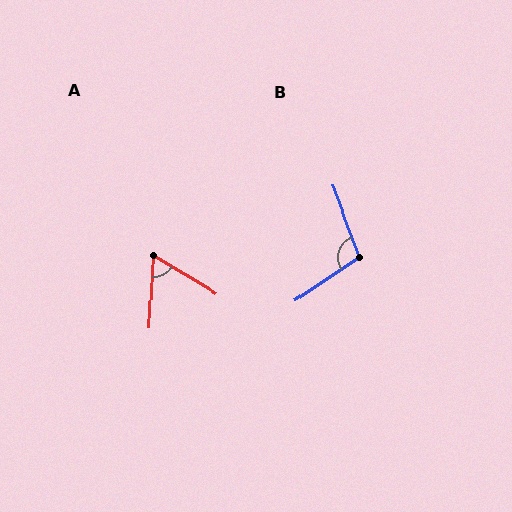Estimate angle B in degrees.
Approximately 104 degrees.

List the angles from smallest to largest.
A (62°), B (104°).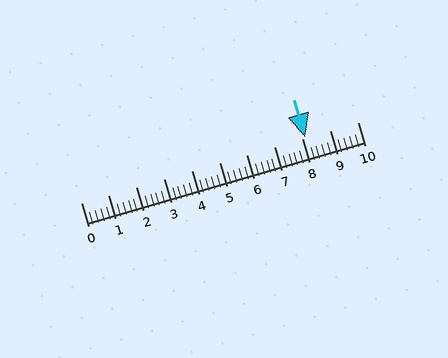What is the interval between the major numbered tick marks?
The major tick marks are spaced 1 units apart.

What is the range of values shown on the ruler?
The ruler shows values from 0 to 10.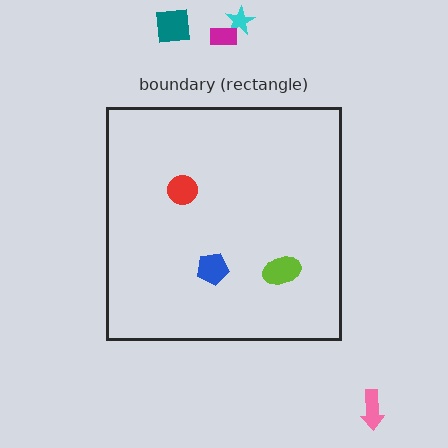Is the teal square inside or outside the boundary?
Outside.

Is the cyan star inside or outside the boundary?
Outside.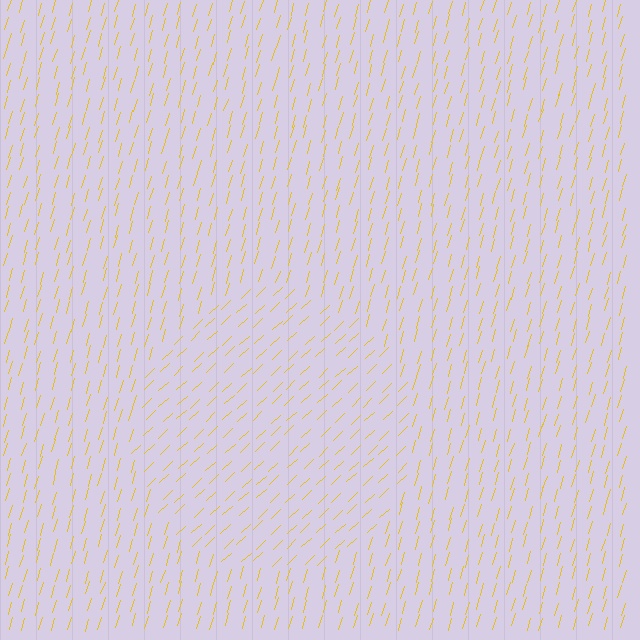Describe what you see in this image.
The image is filled with small yellow line segments. A circle region in the image has lines oriented differently from the surrounding lines, creating a visible texture boundary.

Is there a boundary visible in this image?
Yes, there is a texture boundary formed by a change in line orientation.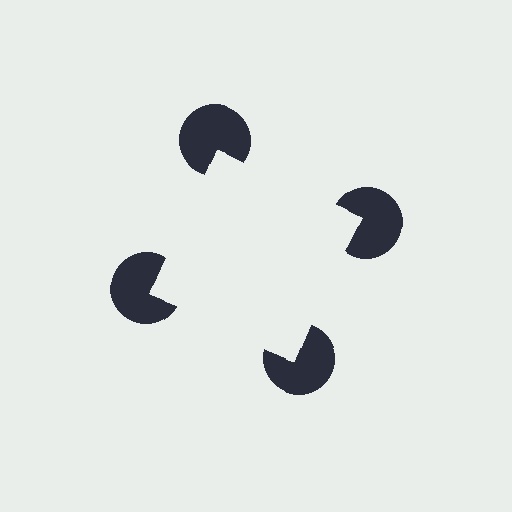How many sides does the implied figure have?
4 sides.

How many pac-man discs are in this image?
There are 4 — one at each vertex of the illusory square.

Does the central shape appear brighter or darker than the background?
It typically appears slightly brighter than the background, even though no actual brightness change is drawn.